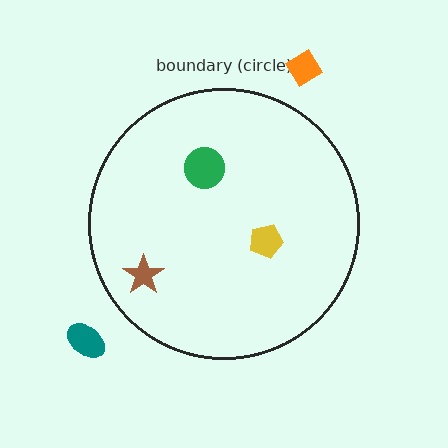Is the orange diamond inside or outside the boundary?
Outside.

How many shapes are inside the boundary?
3 inside, 2 outside.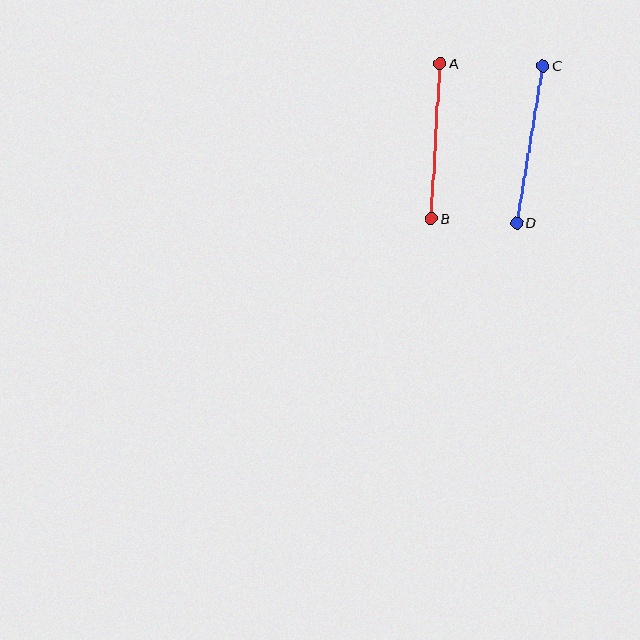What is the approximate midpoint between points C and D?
The midpoint is at approximately (530, 144) pixels.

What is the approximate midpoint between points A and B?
The midpoint is at approximately (436, 141) pixels.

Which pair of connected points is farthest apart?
Points C and D are farthest apart.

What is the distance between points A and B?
The distance is approximately 156 pixels.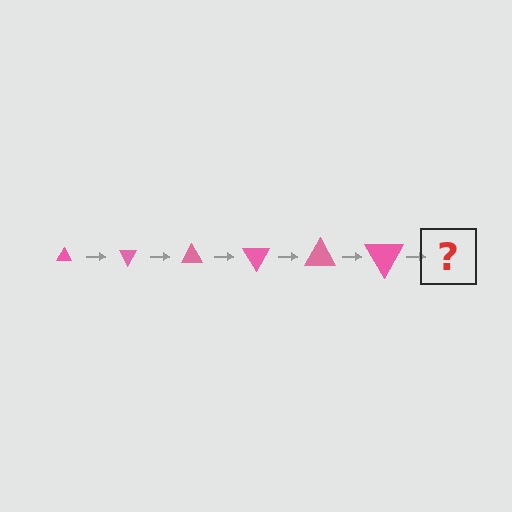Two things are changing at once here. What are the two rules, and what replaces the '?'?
The two rules are that the triangle grows larger each step and it rotates 60 degrees each step. The '?' should be a triangle, larger than the previous one and rotated 360 degrees from the start.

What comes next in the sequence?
The next element should be a triangle, larger than the previous one and rotated 360 degrees from the start.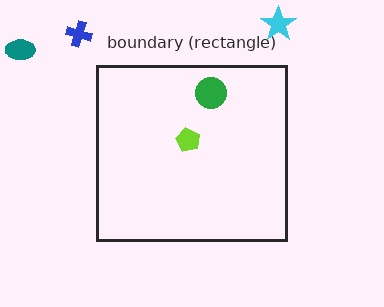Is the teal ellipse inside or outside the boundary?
Outside.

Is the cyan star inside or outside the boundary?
Outside.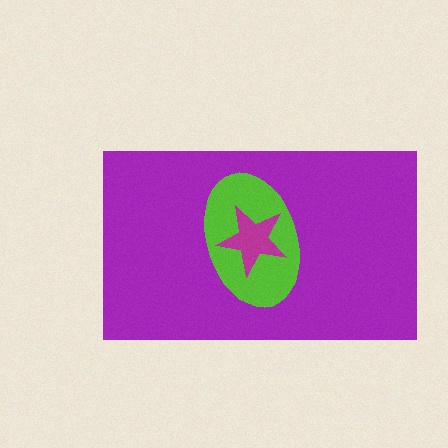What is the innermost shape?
The magenta star.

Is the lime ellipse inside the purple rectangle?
Yes.